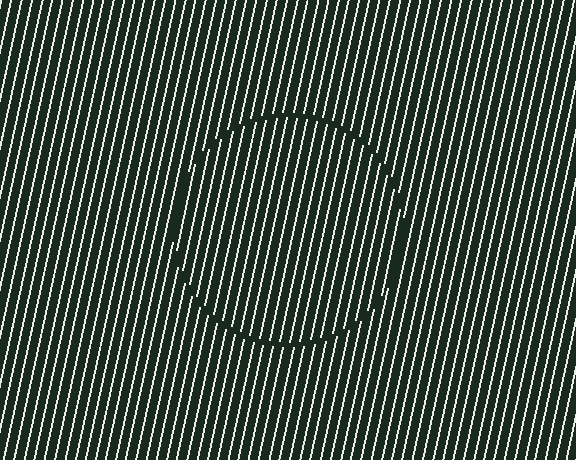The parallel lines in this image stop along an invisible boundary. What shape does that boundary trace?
An illusory circle. The interior of the shape contains the same grating, shifted by half a period — the contour is defined by the phase discontinuity where line-ends from the inner and outer gratings abut.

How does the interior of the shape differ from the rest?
The interior of the shape contains the same grating, shifted by half a period — the contour is defined by the phase discontinuity where line-ends from the inner and outer gratings abut.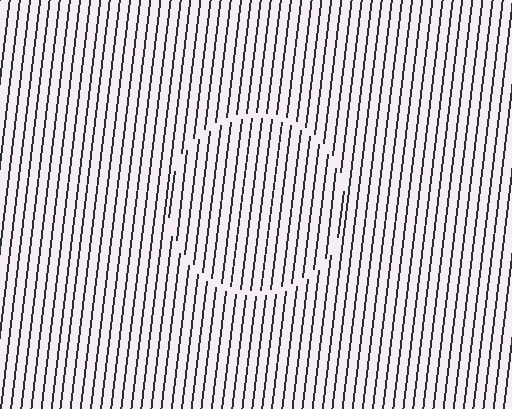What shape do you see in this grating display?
An illusory circle. The interior of the shape contains the same grating, shifted by half a period — the contour is defined by the phase discontinuity where line-ends from the inner and outer gratings abut.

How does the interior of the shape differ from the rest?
The interior of the shape contains the same grating, shifted by half a period — the contour is defined by the phase discontinuity where line-ends from the inner and outer gratings abut.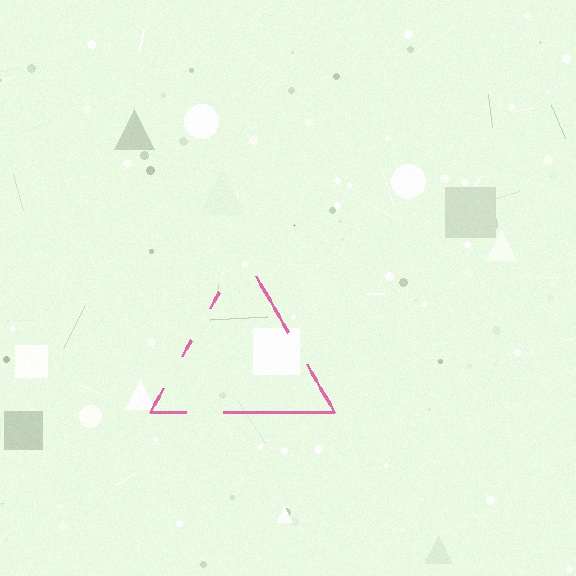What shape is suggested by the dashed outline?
The dashed outline suggests a triangle.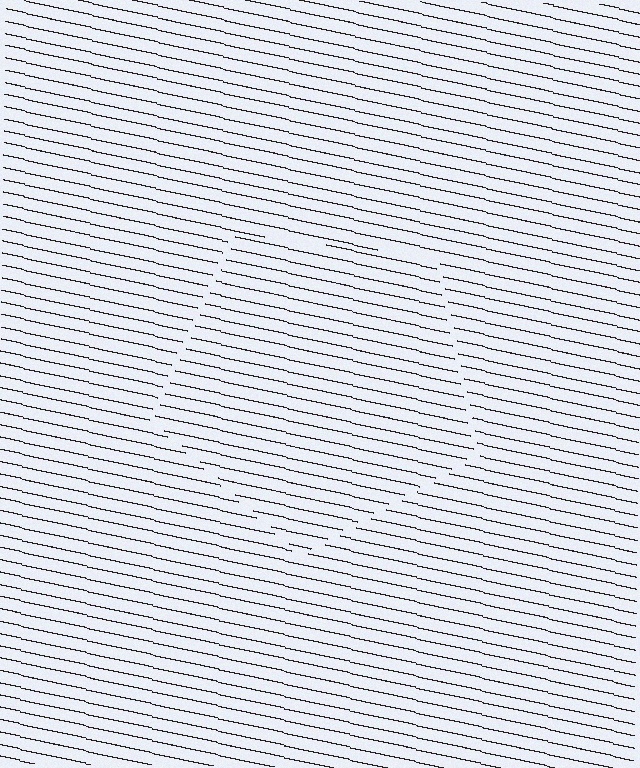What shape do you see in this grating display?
An illusory pentagon. The interior of the shape contains the same grating, shifted by half a period — the contour is defined by the phase discontinuity where line-ends from the inner and outer gratings abut.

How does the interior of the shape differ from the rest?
The interior of the shape contains the same grating, shifted by half a period — the contour is defined by the phase discontinuity where line-ends from the inner and outer gratings abut.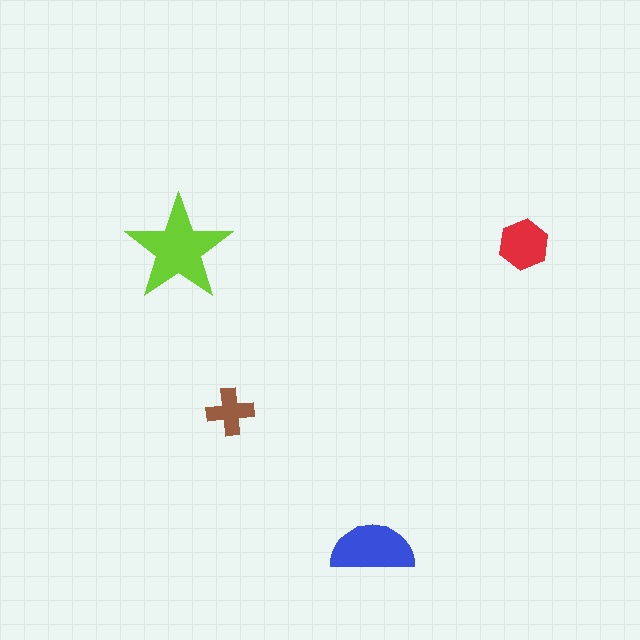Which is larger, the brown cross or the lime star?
The lime star.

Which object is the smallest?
The brown cross.